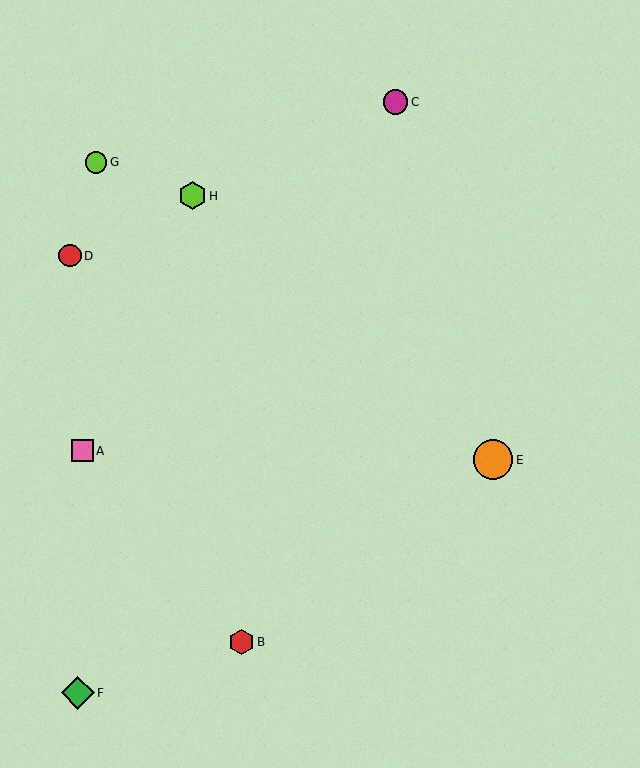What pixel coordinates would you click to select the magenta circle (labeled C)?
Click at (395, 102) to select the magenta circle C.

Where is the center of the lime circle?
The center of the lime circle is at (96, 162).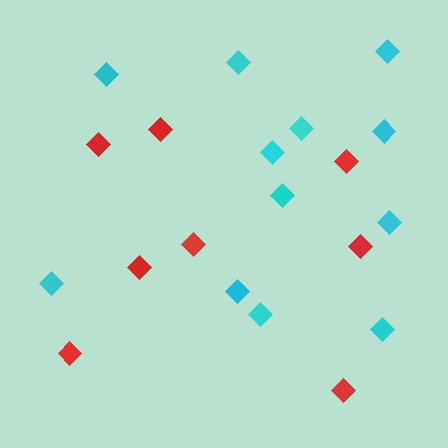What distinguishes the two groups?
There are 2 groups: one group of cyan diamonds (12) and one group of red diamonds (8).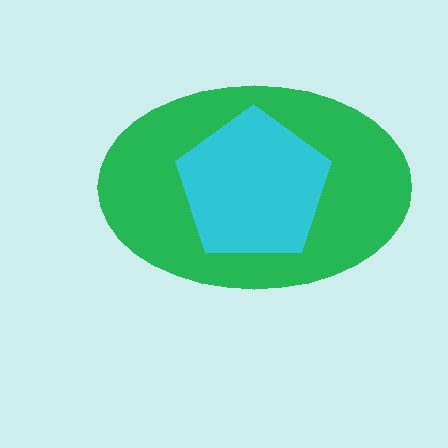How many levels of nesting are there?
2.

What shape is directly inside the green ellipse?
The cyan pentagon.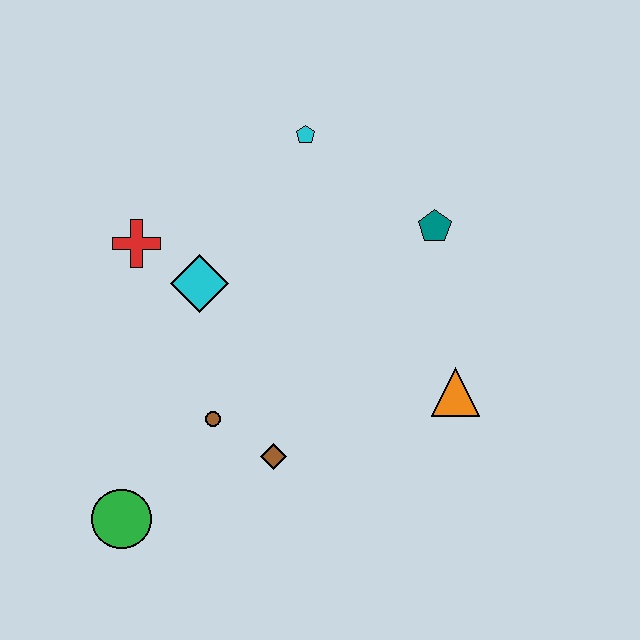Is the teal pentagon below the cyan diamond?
No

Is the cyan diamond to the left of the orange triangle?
Yes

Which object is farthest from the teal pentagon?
The green circle is farthest from the teal pentagon.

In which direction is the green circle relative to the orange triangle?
The green circle is to the left of the orange triangle.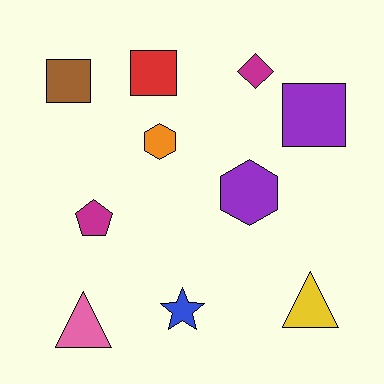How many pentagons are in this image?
There is 1 pentagon.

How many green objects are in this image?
There are no green objects.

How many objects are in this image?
There are 10 objects.